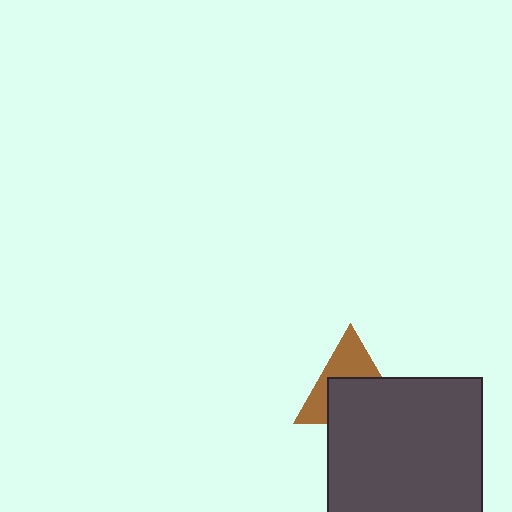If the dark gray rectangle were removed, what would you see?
You would see the complete brown triangle.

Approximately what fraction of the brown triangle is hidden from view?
Roughly 54% of the brown triangle is hidden behind the dark gray rectangle.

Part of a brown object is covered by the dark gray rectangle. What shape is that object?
It is a triangle.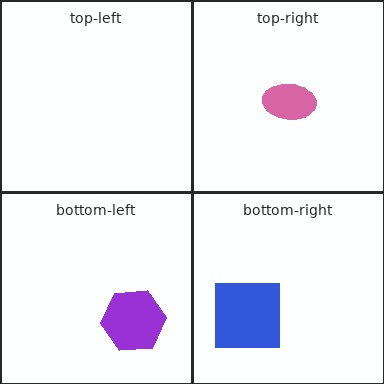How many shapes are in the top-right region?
1.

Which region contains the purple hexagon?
The bottom-left region.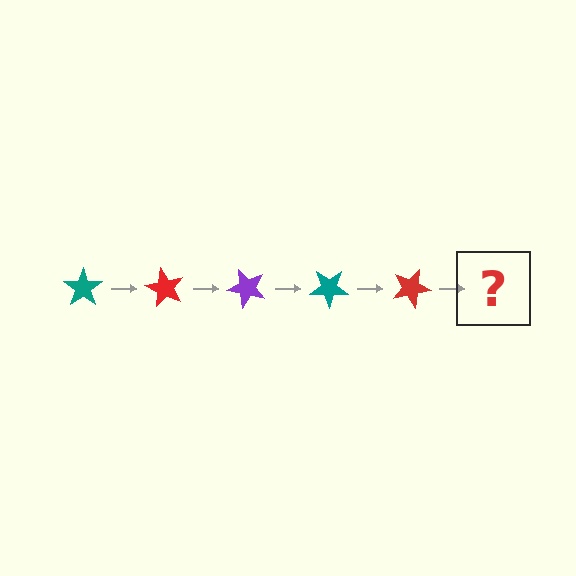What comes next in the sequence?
The next element should be a purple star, rotated 300 degrees from the start.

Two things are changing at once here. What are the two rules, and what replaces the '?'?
The two rules are that it rotates 60 degrees each step and the color cycles through teal, red, and purple. The '?' should be a purple star, rotated 300 degrees from the start.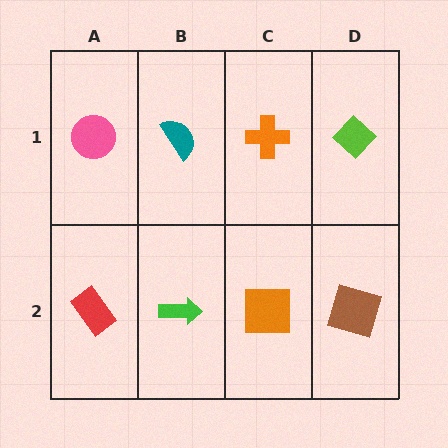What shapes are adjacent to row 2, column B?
A teal semicircle (row 1, column B), a red rectangle (row 2, column A), an orange square (row 2, column C).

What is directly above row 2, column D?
A lime diamond.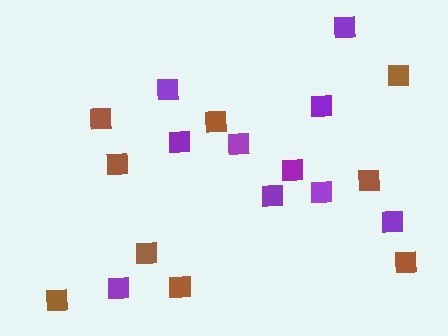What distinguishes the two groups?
There are 2 groups: one group of purple squares (10) and one group of brown squares (9).